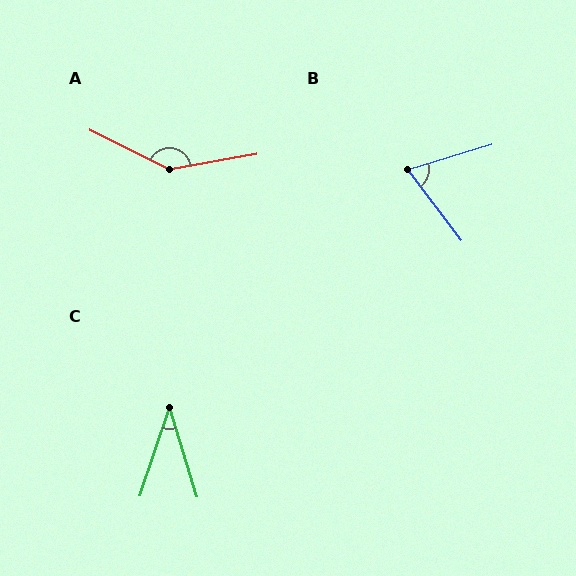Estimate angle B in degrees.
Approximately 69 degrees.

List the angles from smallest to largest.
C (36°), B (69°), A (143°).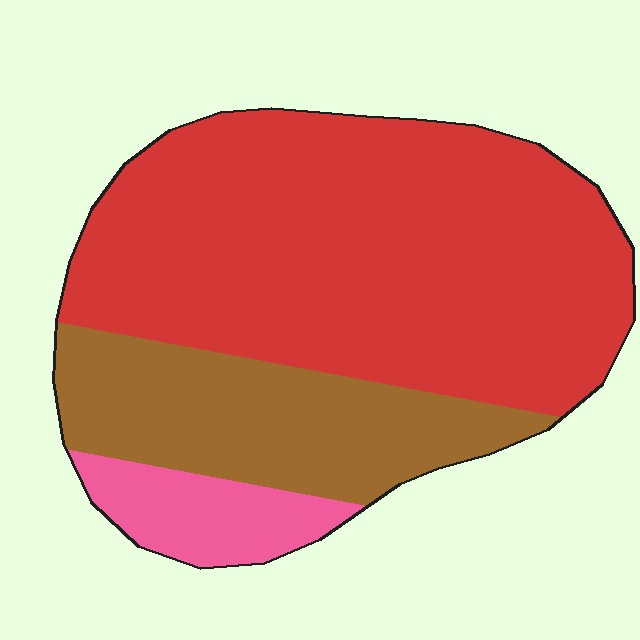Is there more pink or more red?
Red.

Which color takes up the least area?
Pink, at roughly 10%.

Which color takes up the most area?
Red, at roughly 65%.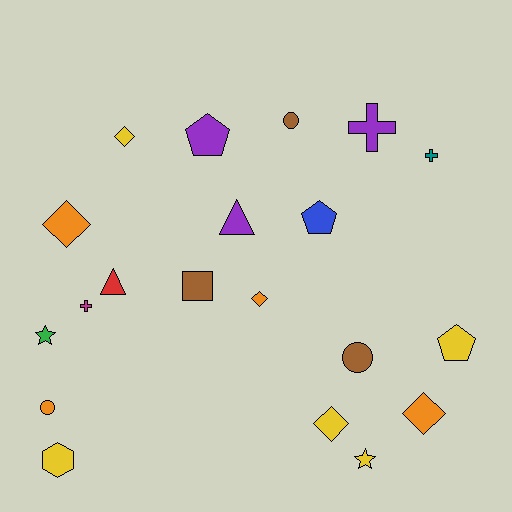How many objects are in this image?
There are 20 objects.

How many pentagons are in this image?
There are 3 pentagons.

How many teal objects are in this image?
There is 1 teal object.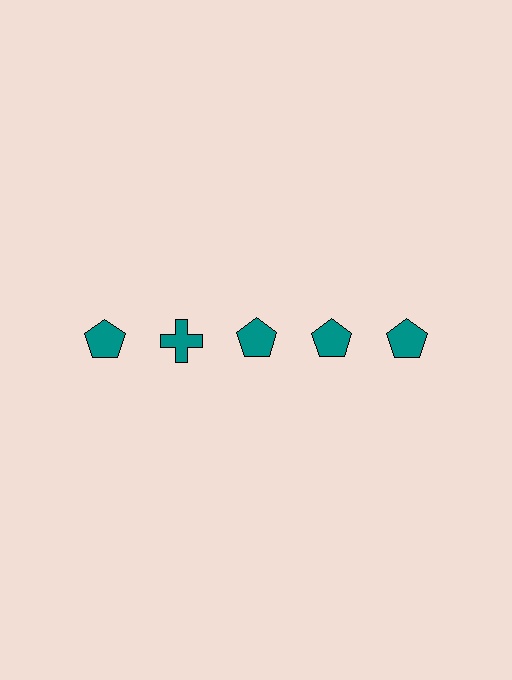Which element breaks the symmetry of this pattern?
The teal cross in the top row, second from left column breaks the symmetry. All other shapes are teal pentagons.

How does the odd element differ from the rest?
It has a different shape: cross instead of pentagon.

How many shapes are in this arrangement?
There are 5 shapes arranged in a grid pattern.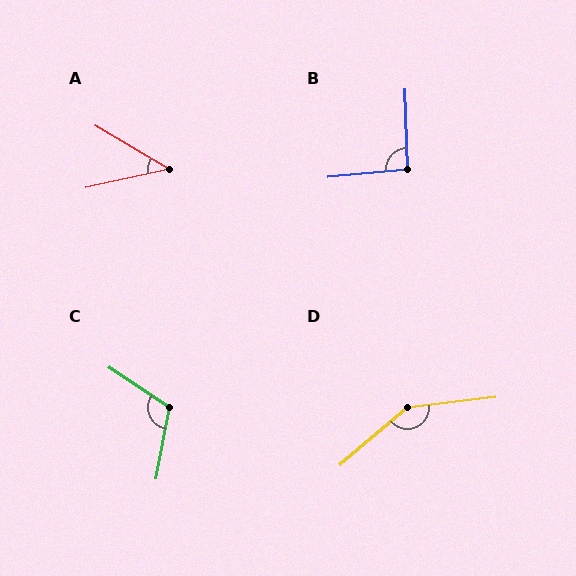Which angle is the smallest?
A, at approximately 43 degrees.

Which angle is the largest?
D, at approximately 146 degrees.